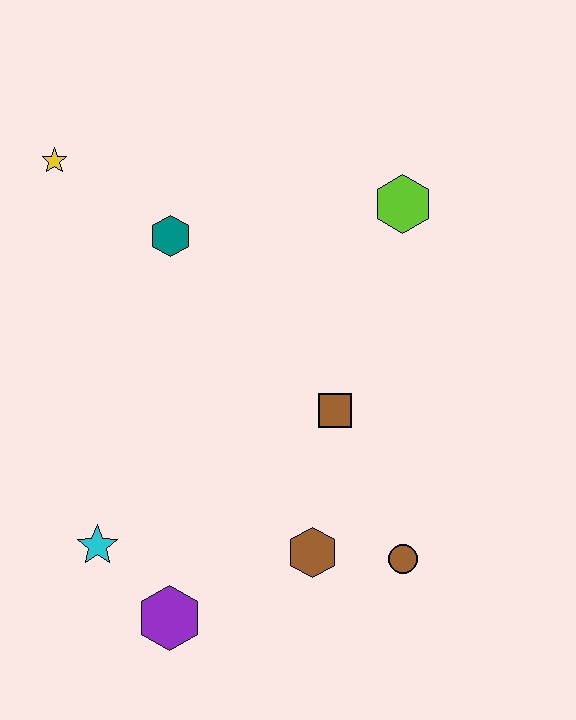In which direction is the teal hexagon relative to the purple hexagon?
The teal hexagon is above the purple hexagon.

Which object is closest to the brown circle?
The brown hexagon is closest to the brown circle.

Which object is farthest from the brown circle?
The yellow star is farthest from the brown circle.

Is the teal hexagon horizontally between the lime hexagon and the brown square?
No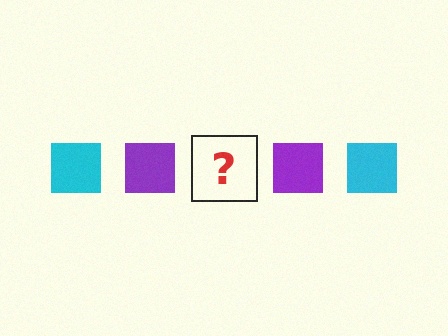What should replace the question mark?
The question mark should be replaced with a cyan square.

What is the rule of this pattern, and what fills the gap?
The rule is that the pattern cycles through cyan, purple squares. The gap should be filled with a cyan square.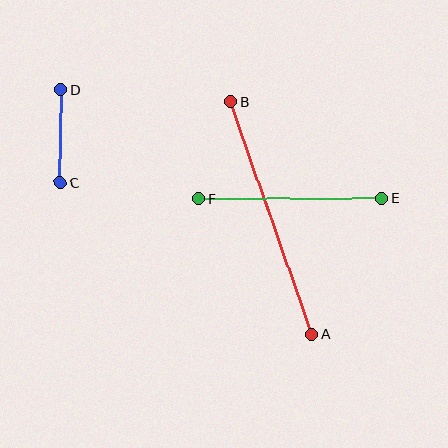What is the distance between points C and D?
The distance is approximately 93 pixels.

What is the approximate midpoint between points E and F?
The midpoint is at approximately (290, 199) pixels.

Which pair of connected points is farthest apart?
Points A and B are farthest apart.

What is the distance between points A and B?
The distance is approximately 247 pixels.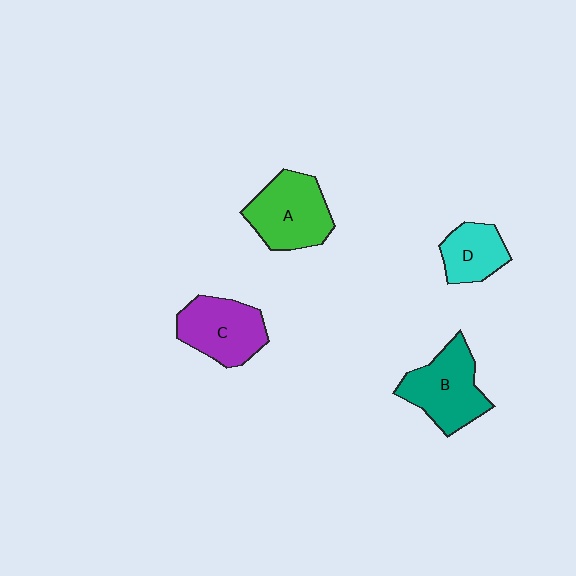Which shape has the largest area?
Shape A (green).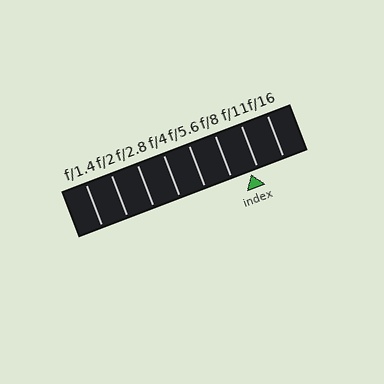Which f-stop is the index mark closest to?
The index mark is closest to f/11.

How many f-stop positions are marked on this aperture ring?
There are 8 f-stop positions marked.